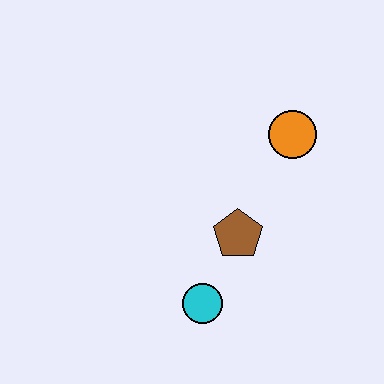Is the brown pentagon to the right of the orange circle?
No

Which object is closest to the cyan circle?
The brown pentagon is closest to the cyan circle.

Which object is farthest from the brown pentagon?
The orange circle is farthest from the brown pentagon.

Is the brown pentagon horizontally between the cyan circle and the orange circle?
Yes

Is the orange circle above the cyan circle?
Yes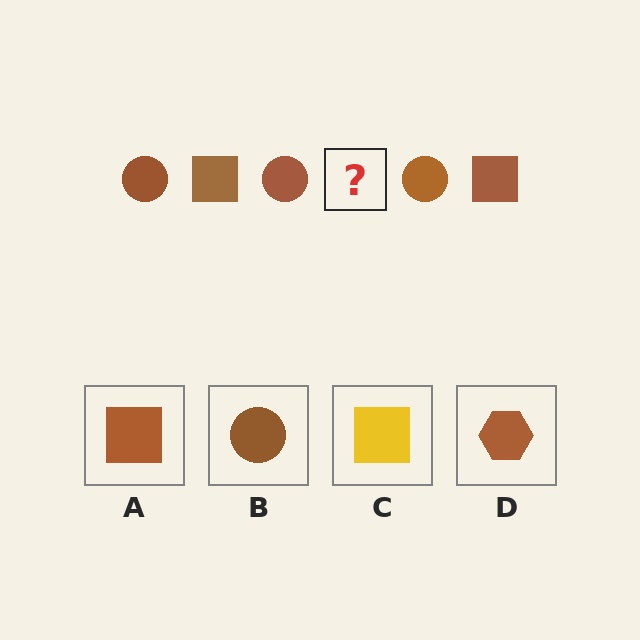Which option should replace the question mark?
Option A.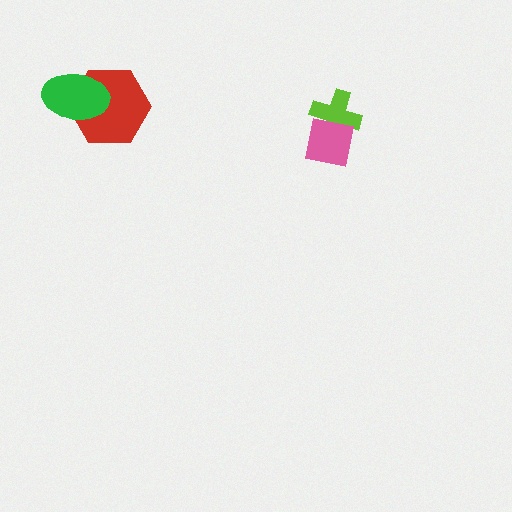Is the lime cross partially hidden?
Yes, it is partially covered by another shape.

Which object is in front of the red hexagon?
The green ellipse is in front of the red hexagon.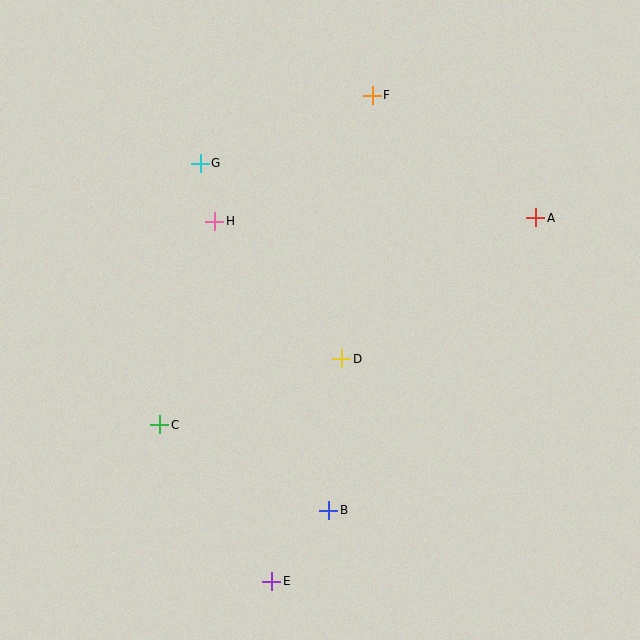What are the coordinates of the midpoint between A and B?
The midpoint between A and B is at (432, 364).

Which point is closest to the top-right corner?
Point A is closest to the top-right corner.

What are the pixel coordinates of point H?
Point H is at (214, 221).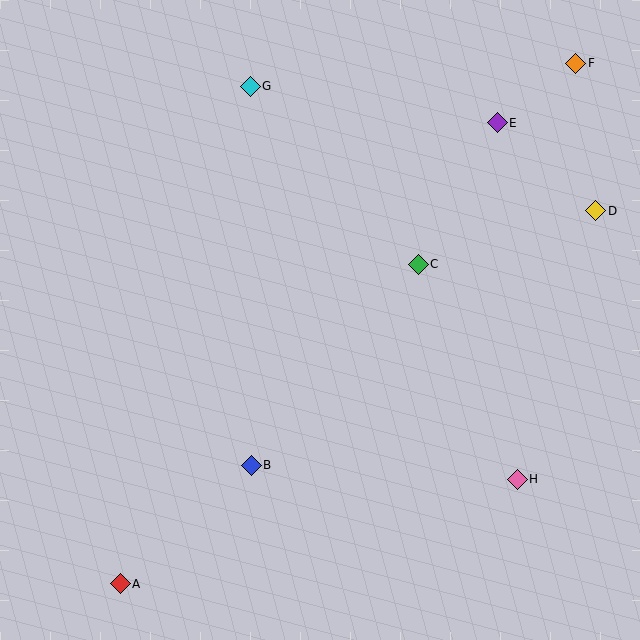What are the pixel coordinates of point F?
Point F is at (576, 63).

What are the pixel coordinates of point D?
Point D is at (596, 211).